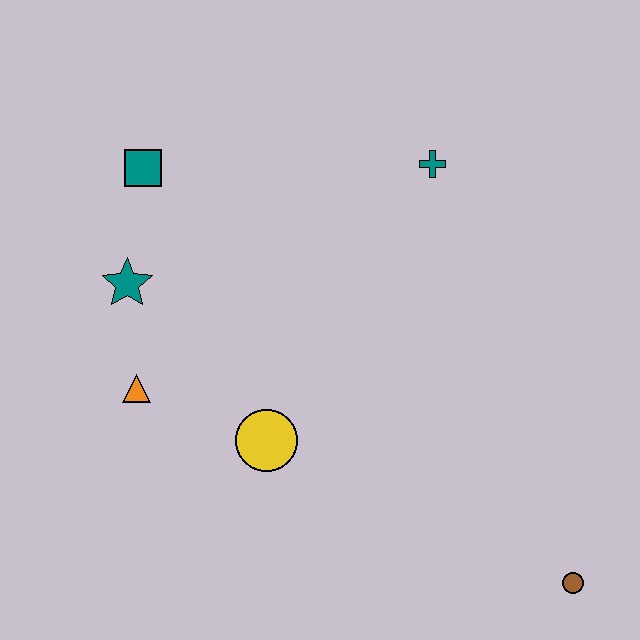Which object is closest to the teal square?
The teal star is closest to the teal square.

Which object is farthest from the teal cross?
The brown circle is farthest from the teal cross.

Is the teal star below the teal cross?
Yes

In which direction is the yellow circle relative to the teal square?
The yellow circle is below the teal square.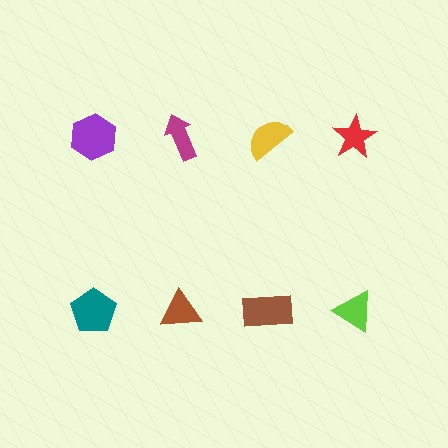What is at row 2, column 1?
A teal pentagon.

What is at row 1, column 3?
A yellow semicircle.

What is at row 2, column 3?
A brown rectangle.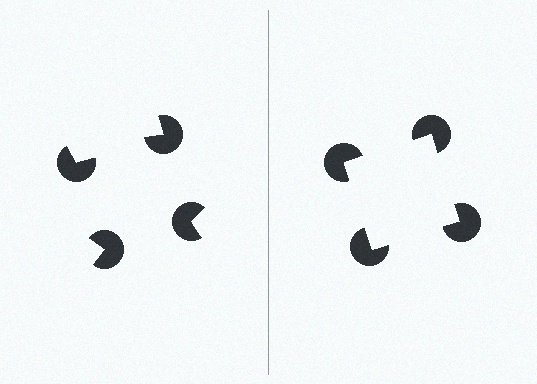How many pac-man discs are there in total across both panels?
8 — 4 on each side.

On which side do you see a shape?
An illusory square appears on the right side. On the left side the wedge cuts are rotated, so no coherent shape forms.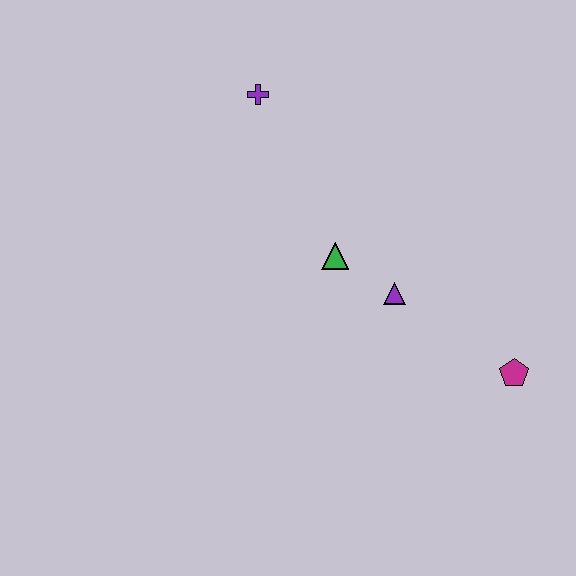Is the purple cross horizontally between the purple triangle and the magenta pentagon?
No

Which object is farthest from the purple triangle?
The purple cross is farthest from the purple triangle.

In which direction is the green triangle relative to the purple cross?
The green triangle is below the purple cross.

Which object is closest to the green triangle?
The purple triangle is closest to the green triangle.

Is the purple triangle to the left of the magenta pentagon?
Yes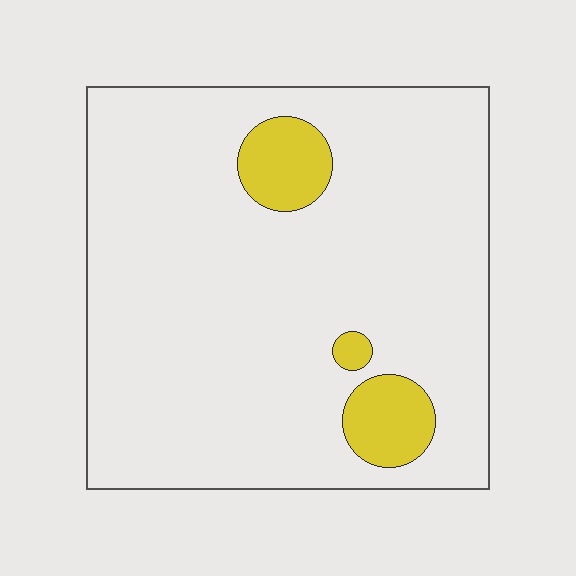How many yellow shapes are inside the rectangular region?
3.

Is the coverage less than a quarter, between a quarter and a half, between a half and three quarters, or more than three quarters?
Less than a quarter.